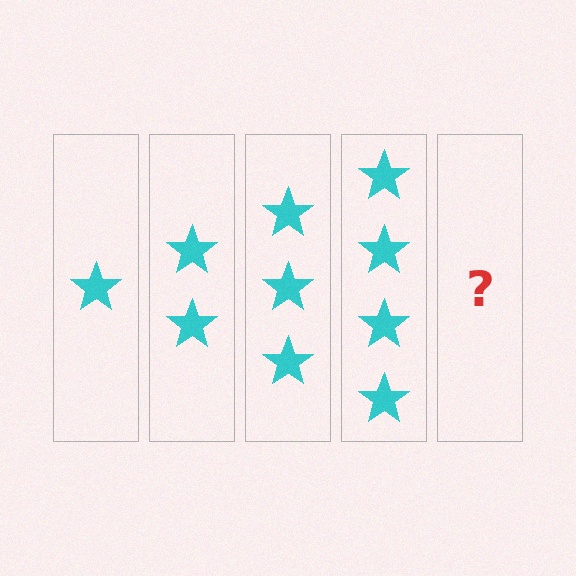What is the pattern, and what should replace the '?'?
The pattern is that each step adds one more star. The '?' should be 5 stars.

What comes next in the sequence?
The next element should be 5 stars.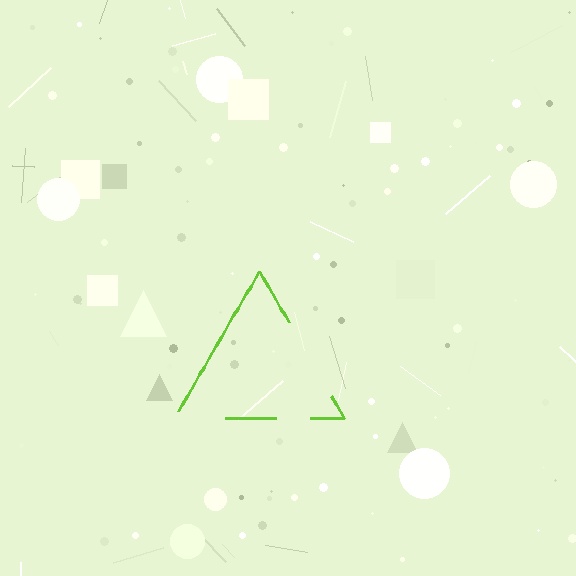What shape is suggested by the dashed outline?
The dashed outline suggests a triangle.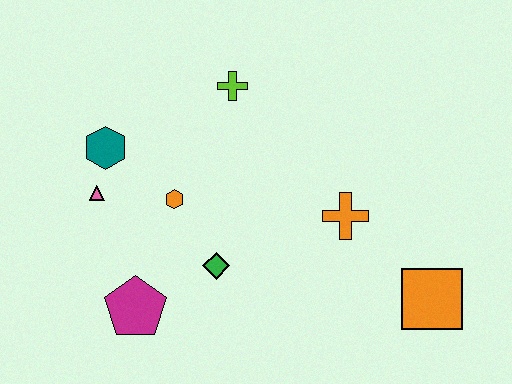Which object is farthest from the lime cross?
The orange square is farthest from the lime cross.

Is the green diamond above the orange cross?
No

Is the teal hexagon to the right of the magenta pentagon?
No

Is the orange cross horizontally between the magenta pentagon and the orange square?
Yes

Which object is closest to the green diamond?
The orange hexagon is closest to the green diamond.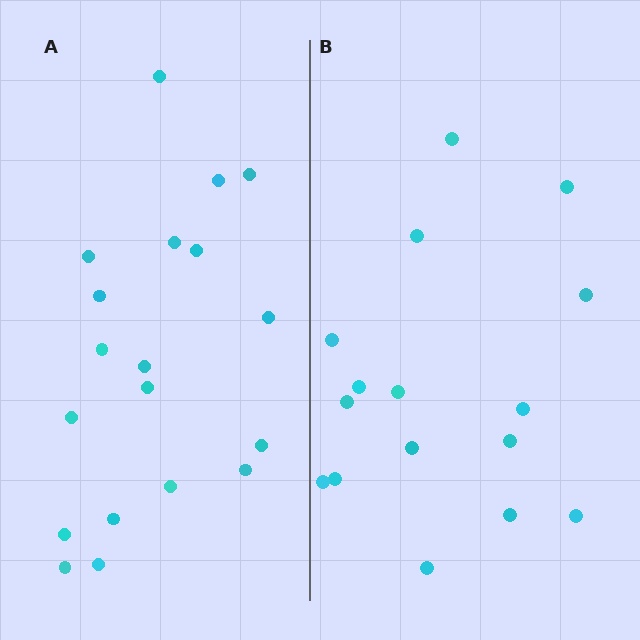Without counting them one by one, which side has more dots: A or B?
Region A (the left region) has more dots.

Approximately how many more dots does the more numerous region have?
Region A has just a few more — roughly 2 or 3 more dots than region B.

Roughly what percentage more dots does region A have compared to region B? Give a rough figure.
About 20% more.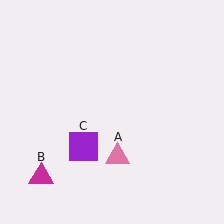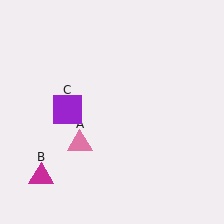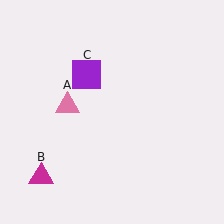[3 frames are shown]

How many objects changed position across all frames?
2 objects changed position: pink triangle (object A), purple square (object C).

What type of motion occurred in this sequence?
The pink triangle (object A), purple square (object C) rotated clockwise around the center of the scene.